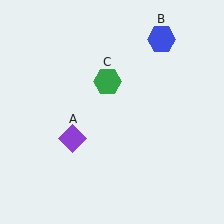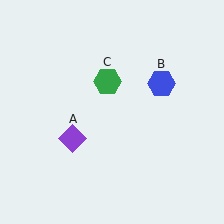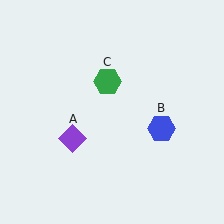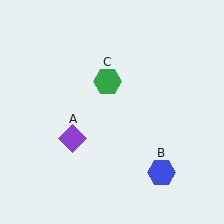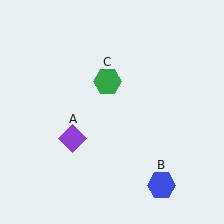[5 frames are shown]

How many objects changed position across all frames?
1 object changed position: blue hexagon (object B).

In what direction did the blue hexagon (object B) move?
The blue hexagon (object B) moved down.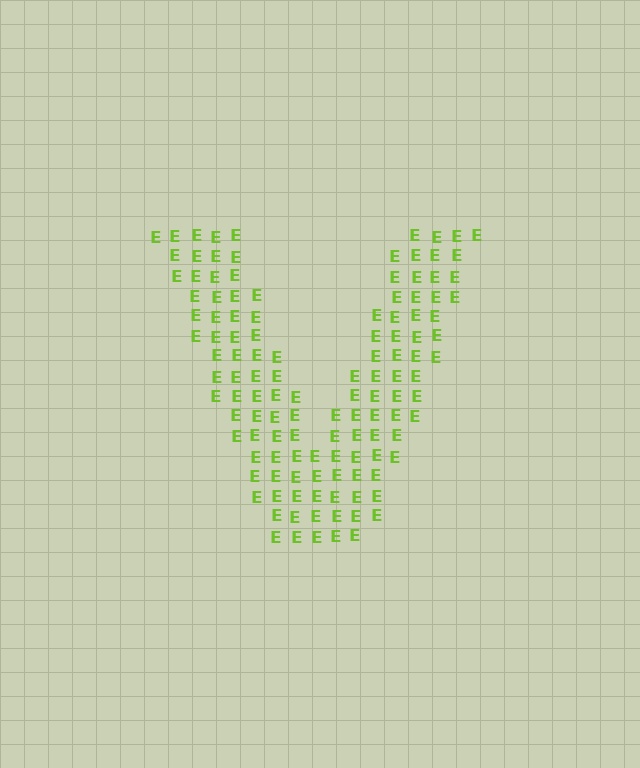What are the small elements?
The small elements are letter E's.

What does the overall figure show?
The overall figure shows the letter V.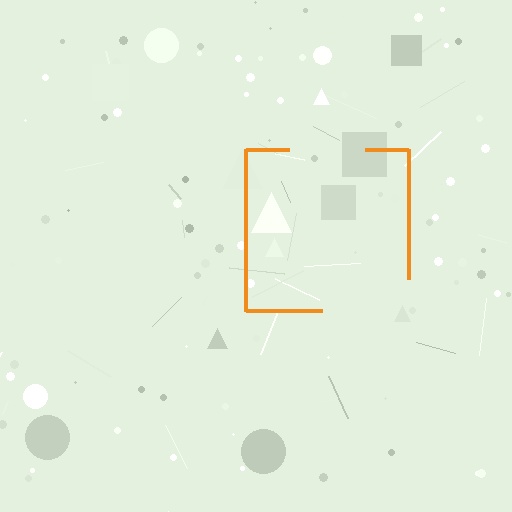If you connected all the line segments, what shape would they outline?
They would outline a square.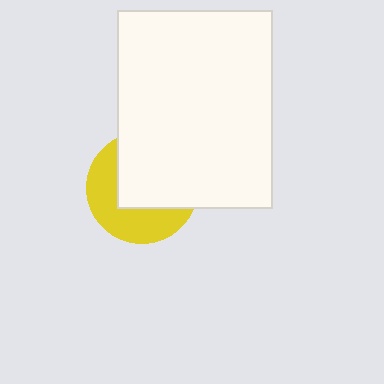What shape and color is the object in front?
The object in front is a white rectangle.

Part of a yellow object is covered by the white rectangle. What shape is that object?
It is a circle.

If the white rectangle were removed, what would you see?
You would see the complete yellow circle.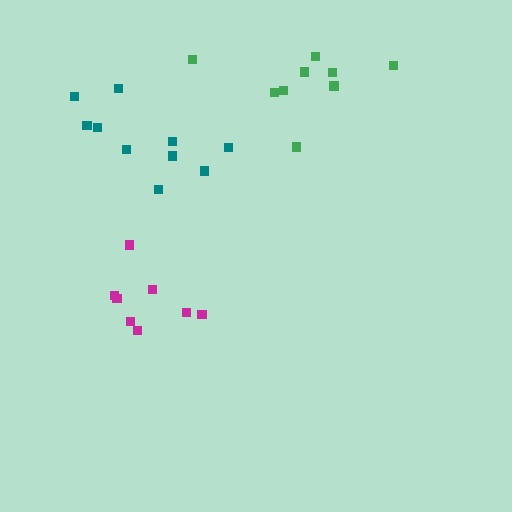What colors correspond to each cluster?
The clusters are colored: green, teal, magenta.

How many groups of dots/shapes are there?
There are 3 groups.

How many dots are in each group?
Group 1: 9 dots, Group 2: 10 dots, Group 3: 8 dots (27 total).